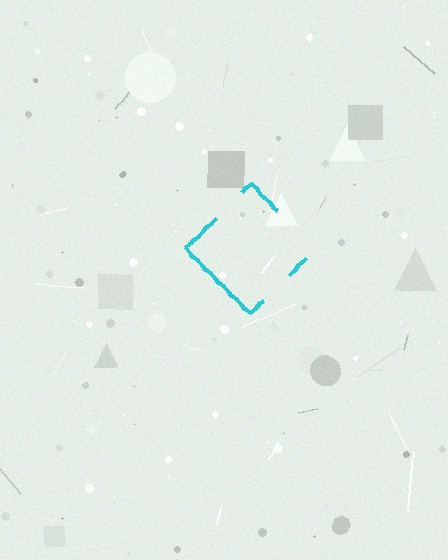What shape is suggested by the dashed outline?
The dashed outline suggests a diamond.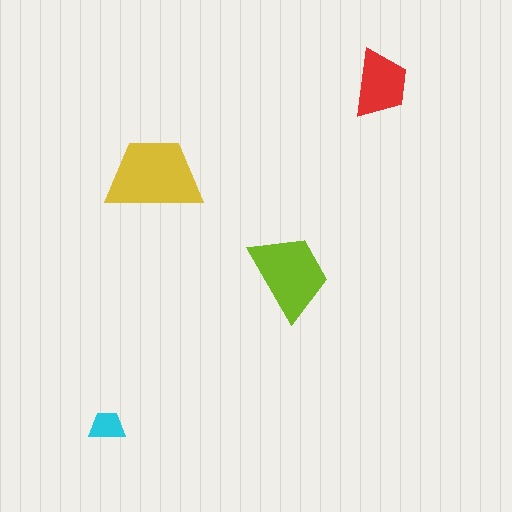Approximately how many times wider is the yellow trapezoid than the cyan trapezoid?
About 2.5 times wider.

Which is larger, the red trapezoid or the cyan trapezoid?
The red one.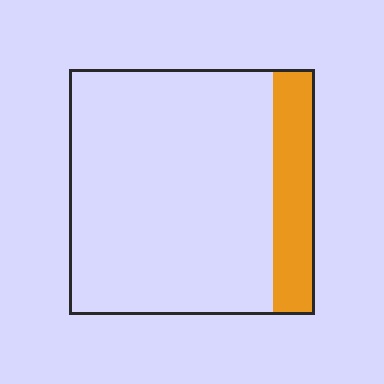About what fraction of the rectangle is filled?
About one sixth (1/6).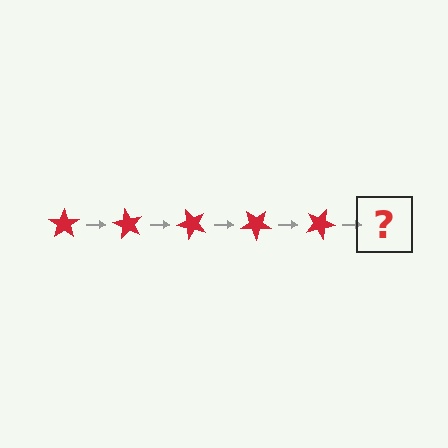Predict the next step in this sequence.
The next step is a red star rotated 300 degrees.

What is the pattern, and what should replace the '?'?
The pattern is that the star rotates 60 degrees each step. The '?' should be a red star rotated 300 degrees.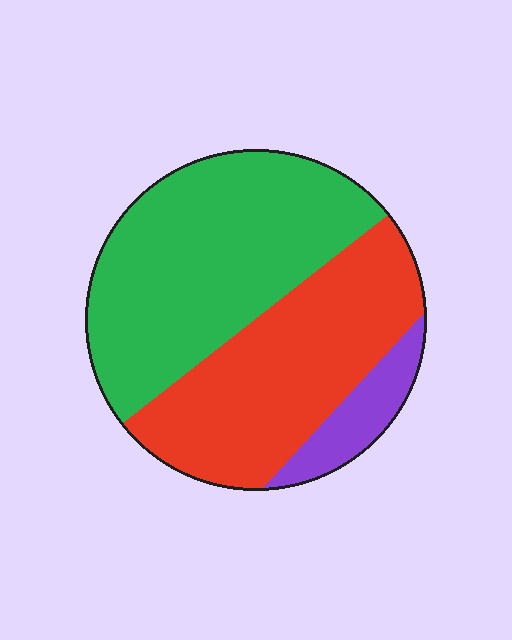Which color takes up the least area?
Purple, at roughly 10%.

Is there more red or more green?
Green.